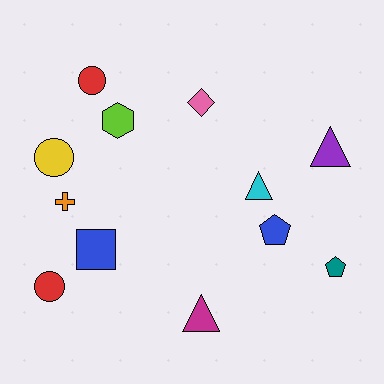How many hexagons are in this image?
There is 1 hexagon.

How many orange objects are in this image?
There is 1 orange object.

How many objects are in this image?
There are 12 objects.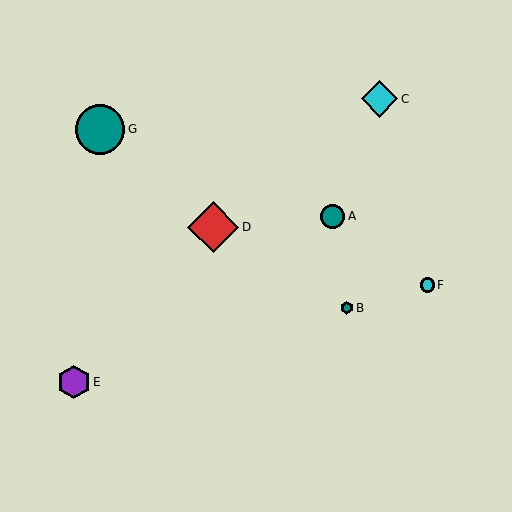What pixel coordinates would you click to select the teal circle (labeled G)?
Click at (100, 129) to select the teal circle G.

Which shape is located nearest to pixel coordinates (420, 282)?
The cyan circle (labeled F) at (427, 285) is nearest to that location.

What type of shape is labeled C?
Shape C is a cyan diamond.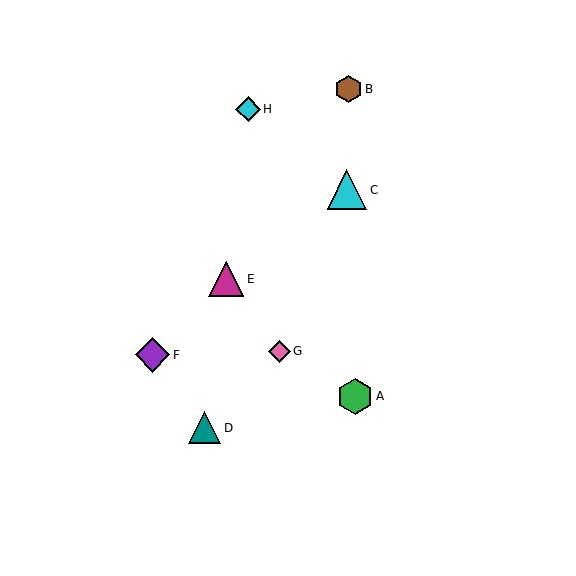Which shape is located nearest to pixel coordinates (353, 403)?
The green hexagon (labeled A) at (355, 396) is nearest to that location.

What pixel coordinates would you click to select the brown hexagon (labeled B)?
Click at (349, 89) to select the brown hexagon B.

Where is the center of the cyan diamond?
The center of the cyan diamond is at (248, 109).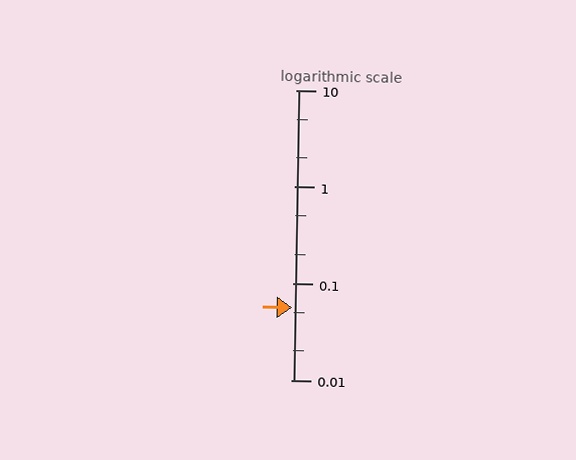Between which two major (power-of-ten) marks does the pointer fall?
The pointer is between 0.01 and 0.1.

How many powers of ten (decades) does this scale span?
The scale spans 3 decades, from 0.01 to 10.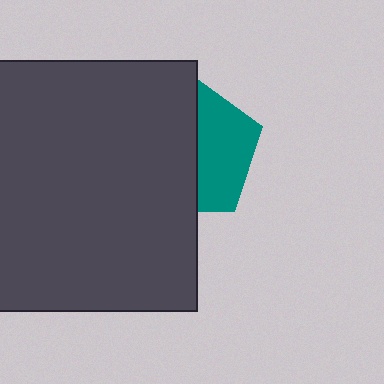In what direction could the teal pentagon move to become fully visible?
The teal pentagon could move right. That would shift it out from behind the dark gray square entirely.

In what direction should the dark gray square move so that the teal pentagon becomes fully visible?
The dark gray square should move left. That is the shortest direction to clear the overlap and leave the teal pentagon fully visible.